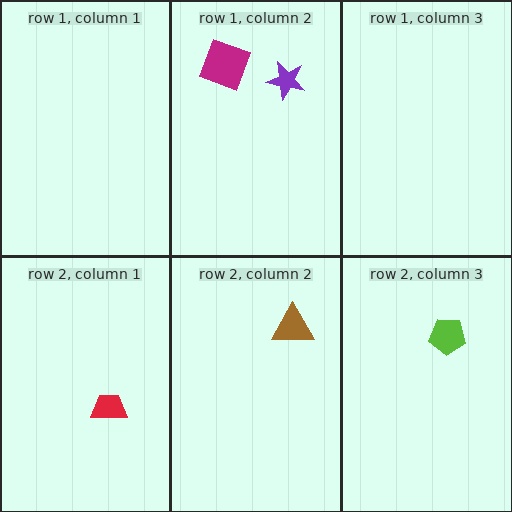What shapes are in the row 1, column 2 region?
The magenta diamond, the purple star.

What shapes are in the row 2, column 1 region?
The red trapezoid.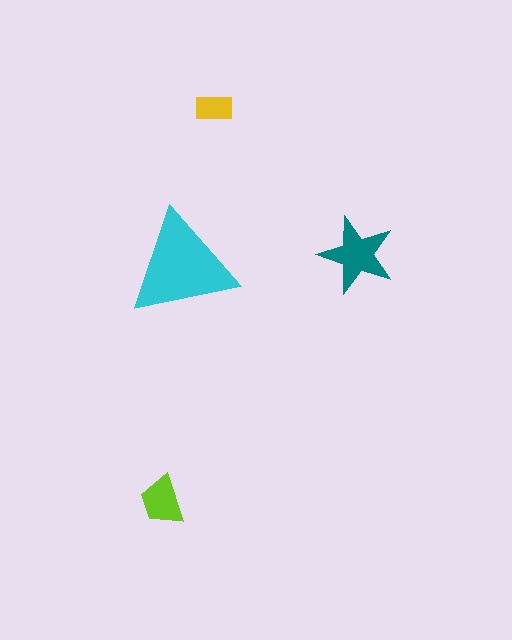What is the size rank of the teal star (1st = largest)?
2nd.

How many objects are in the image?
There are 4 objects in the image.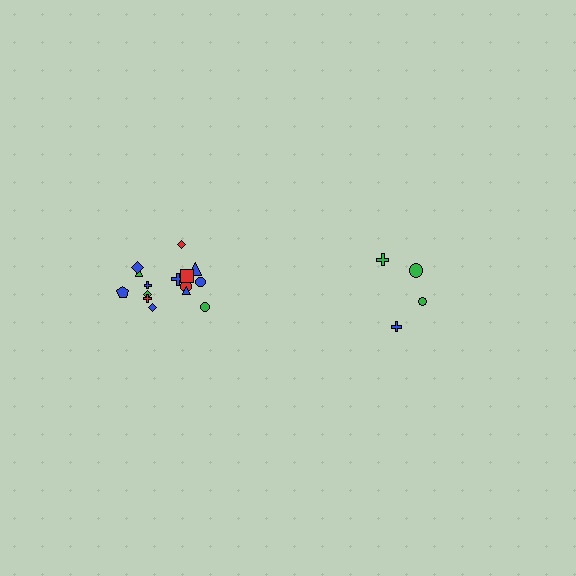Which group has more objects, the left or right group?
The left group.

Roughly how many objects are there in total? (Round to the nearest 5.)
Roughly 20 objects in total.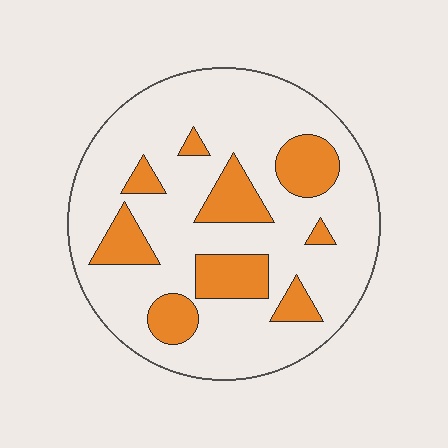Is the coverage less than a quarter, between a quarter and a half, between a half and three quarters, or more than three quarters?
Less than a quarter.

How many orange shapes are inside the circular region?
9.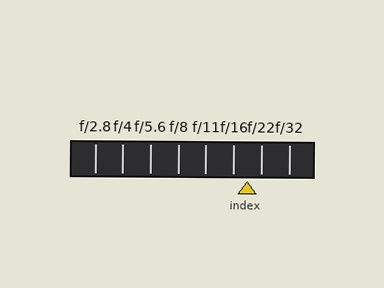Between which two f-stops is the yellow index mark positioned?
The index mark is between f/16 and f/22.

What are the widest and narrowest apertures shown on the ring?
The widest aperture shown is f/2.8 and the narrowest is f/32.